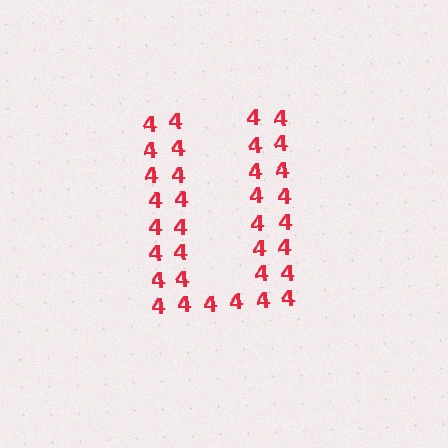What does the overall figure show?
The overall figure shows the letter U.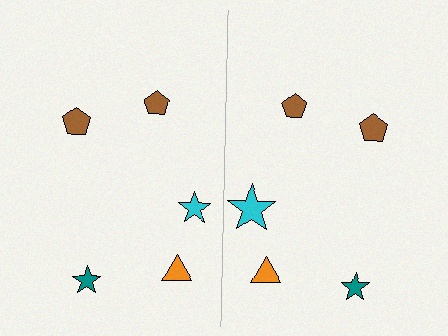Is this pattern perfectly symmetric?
No, the pattern is not perfectly symmetric. The cyan star on the right side has a different size than its mirror counterpart.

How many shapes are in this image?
There are 10 shapes in this image.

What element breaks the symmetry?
The cyan star on the right side has a different size than its mirror counterpart.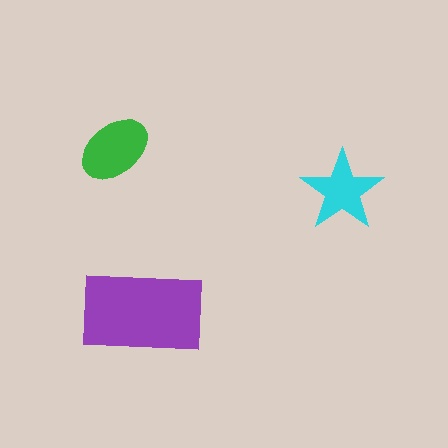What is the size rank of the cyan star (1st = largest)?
3rd.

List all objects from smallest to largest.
The cyan star, the green ellipse, the purple rectangle.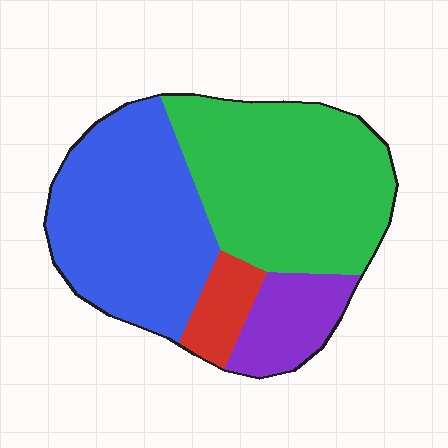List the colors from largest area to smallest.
From largest to smallest: green, blue, purple, red.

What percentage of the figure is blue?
Blue covers roughly 40% of the figure.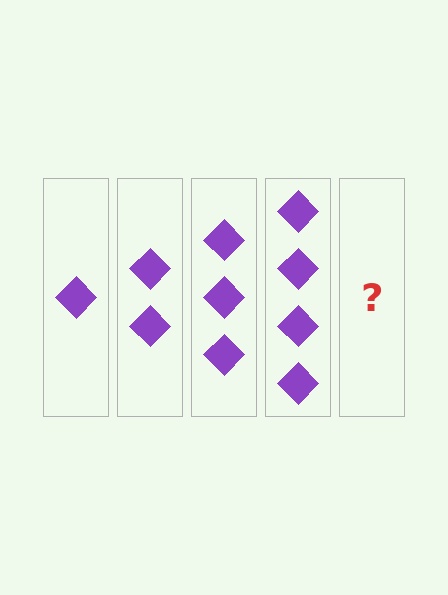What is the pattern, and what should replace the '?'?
The pattern is that each step adds one more diamond. The '?' should be 5 diamonds.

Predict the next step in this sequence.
The next step is 5 diamonds.